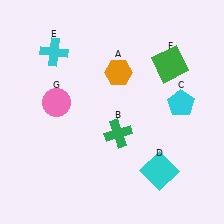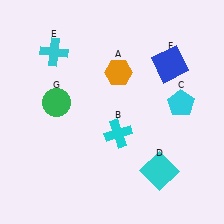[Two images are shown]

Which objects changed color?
B changed from green to cyan. F changed from green to blue. G changed from pink to green.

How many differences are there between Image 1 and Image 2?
There are 3 differences between the two images.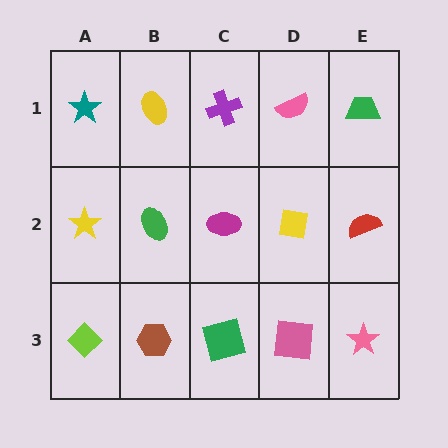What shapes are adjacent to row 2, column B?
A yellow ellipse (row 1, column B), a brown hexagon (row 3, column B), a yellow star (row 2, column A), a magenta ellipse (row 2, column C).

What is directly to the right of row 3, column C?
A pink square.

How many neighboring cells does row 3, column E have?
2.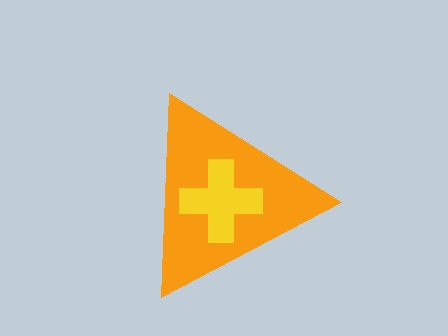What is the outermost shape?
The orange triangle.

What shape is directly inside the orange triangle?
The yellow cross.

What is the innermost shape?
The yellow cross.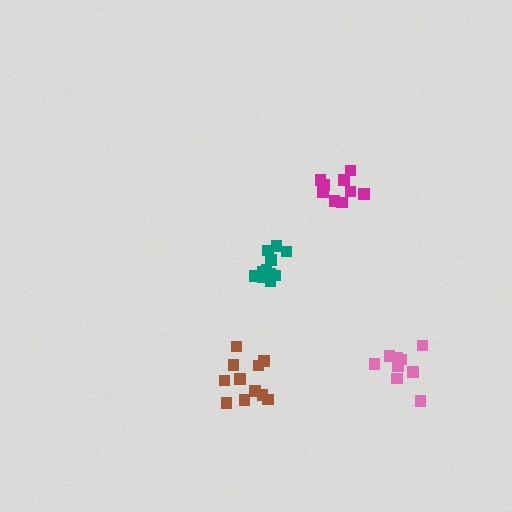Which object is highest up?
The magenta cluster is topmost.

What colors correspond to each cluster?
The clusters are colored: magenta, pink, teal, brown.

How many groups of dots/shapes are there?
There are 4 groups.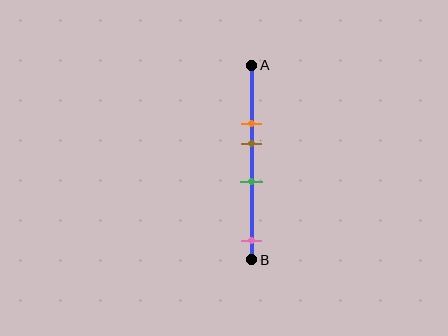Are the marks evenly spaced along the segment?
No, the marks are not evenly spaced.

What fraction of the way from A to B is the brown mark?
The brown mark is approximately 40% (0.4) of the way from A to B.